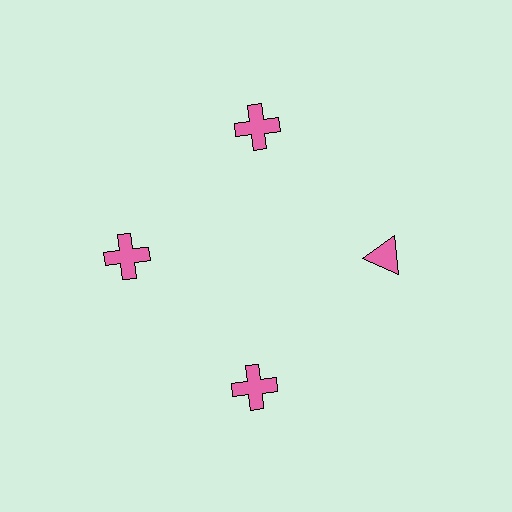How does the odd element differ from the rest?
It has a different shape: triangle instead of cross.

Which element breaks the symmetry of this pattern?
The pink triangle at roughly the 3 o'clock position breaks the symmetry. All other shapes are pink crosses.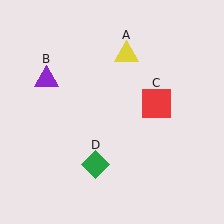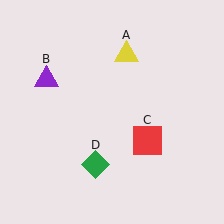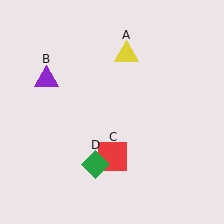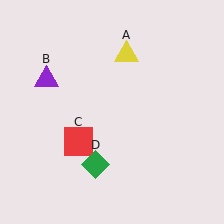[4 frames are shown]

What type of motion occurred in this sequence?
The red square (object C) rotated clockwise around the center of the scene.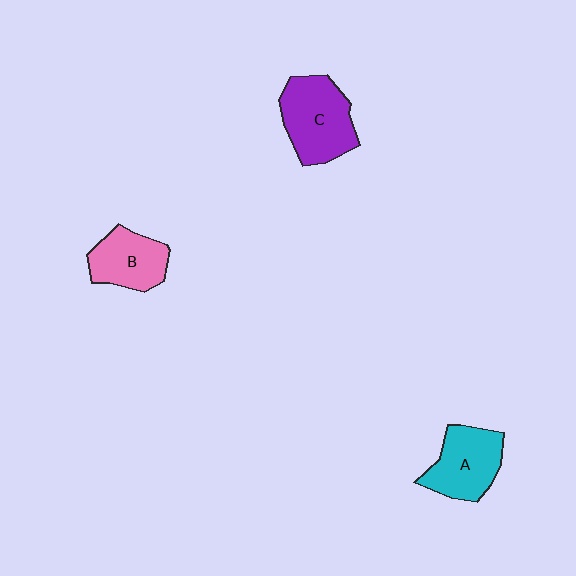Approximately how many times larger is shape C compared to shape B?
Approximately 1.4 times.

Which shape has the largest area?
Shape C (purple).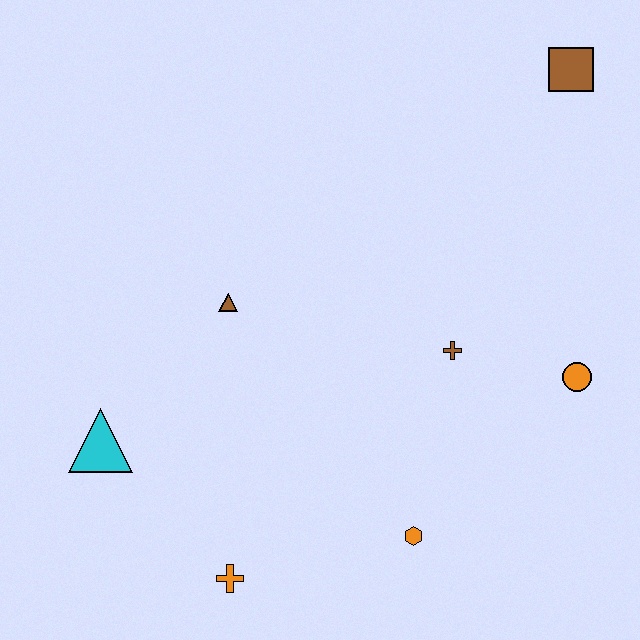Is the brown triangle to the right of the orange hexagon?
No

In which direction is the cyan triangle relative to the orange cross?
The cyan triangle is above the orange cross.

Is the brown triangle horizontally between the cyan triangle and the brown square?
Yes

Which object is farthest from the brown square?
The orange cross is farthest from the brown square.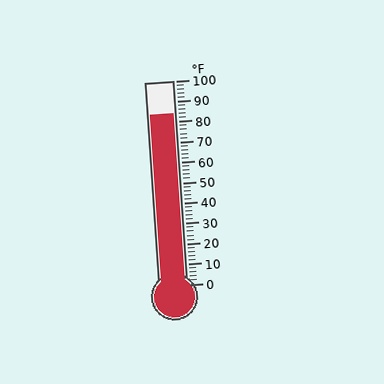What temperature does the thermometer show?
The thermometer shows approximately 84°F.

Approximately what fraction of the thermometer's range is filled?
The thermometer is filled to approximately 85% of its range.